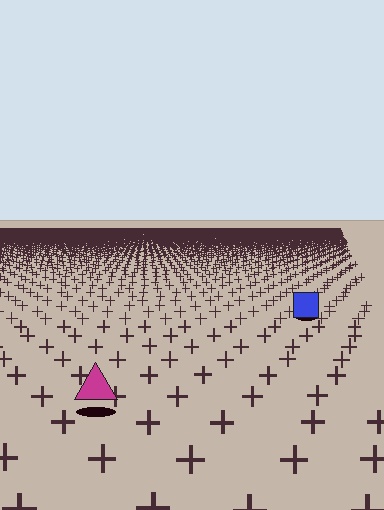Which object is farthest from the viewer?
The blue square is farthest from the viewer. It appears smaller and the ground texture around it is denser.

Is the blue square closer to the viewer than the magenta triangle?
No. The magenta triangle is closer — you can tell from the texture gradient: the ground texture is coarser near it.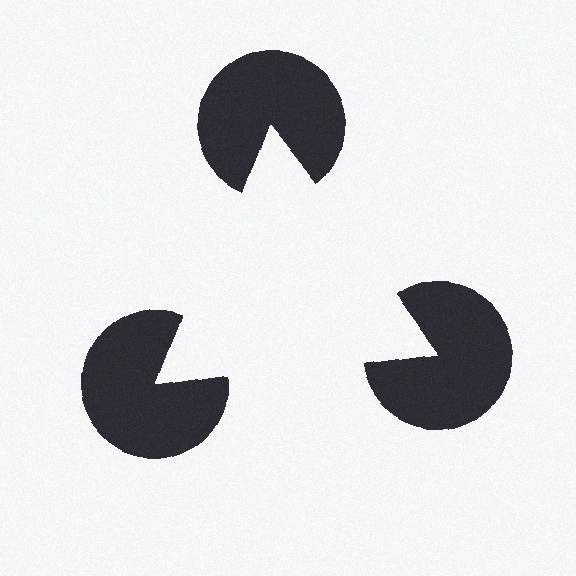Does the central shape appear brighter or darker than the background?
It typically appears slightly brighter than the background, even though no actual brightness change is drawn.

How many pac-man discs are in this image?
There are 3 — one at each vertex of the illusory triangle.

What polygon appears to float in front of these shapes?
An illusory triangle — its edges are inferred from the aligned wedge cuts in the pac-man discs, not physically drawn.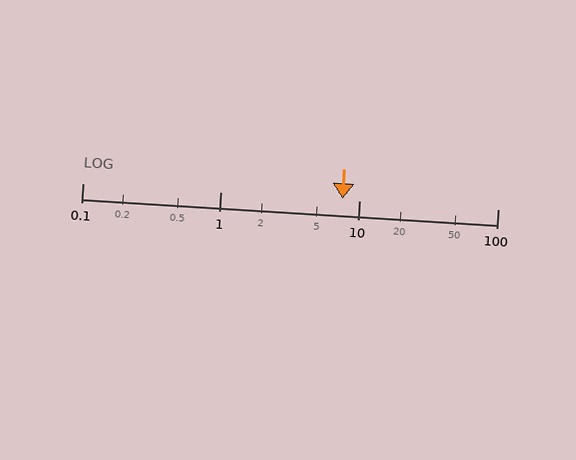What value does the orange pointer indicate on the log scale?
The pointer indicates approximately 7.6.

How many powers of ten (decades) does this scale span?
The scale spans 3 decades, from 0.1 to 100.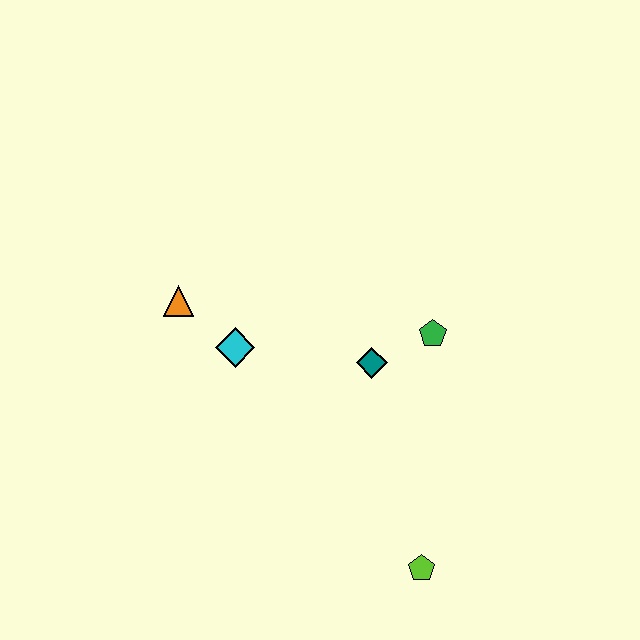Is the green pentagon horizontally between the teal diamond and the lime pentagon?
No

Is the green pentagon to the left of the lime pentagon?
No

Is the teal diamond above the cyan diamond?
No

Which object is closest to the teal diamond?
The green pentagon is closest to the teal diamond.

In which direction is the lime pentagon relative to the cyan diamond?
The lime pentagon is below the cyan diamond.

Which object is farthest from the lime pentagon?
The orange triangle is farthest from the lime pentagon.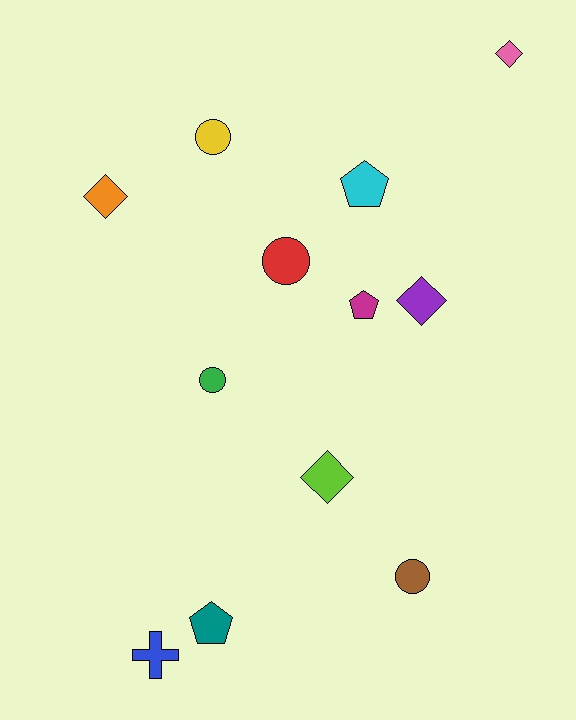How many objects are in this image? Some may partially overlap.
There are 12 objects.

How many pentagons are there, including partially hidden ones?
There are 3 pentagons.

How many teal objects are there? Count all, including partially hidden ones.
There is 1 teal object.